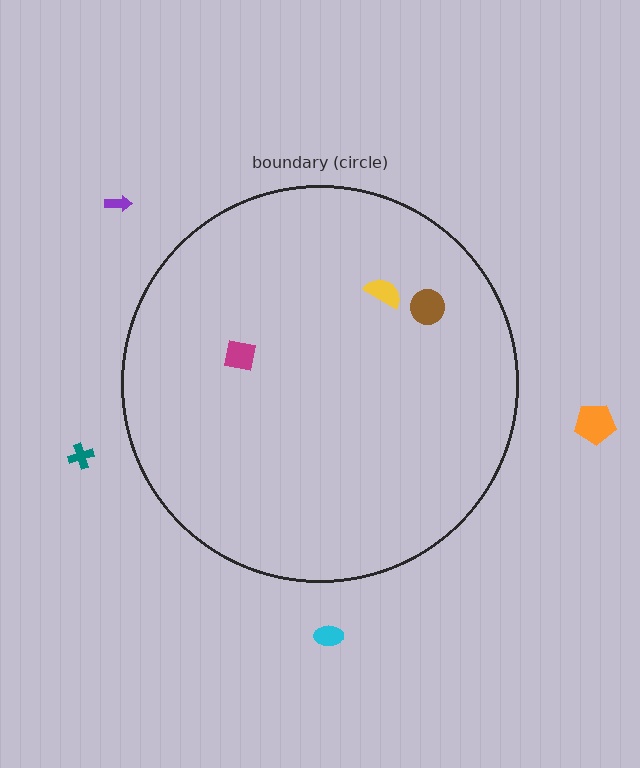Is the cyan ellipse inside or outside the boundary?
Outside.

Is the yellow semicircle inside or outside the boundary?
Inside.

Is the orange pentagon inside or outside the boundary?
Outside.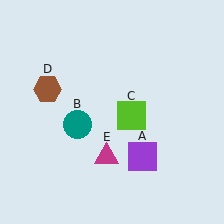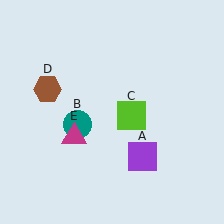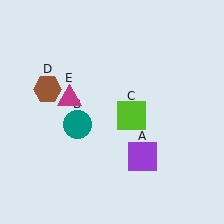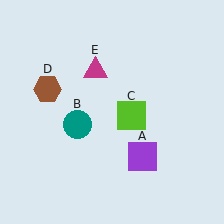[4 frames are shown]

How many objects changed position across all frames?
1 object changed position: magenta triangle (object E).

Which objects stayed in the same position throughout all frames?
Purple square (object A) and teal circle (object B) and lime square (object C) and brown hexagon (object D) remained stationary.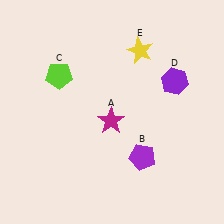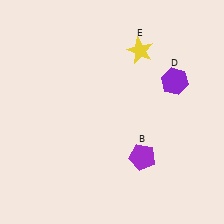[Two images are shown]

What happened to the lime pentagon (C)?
The lime pentagon (C) was removed in Image 2. It was in the top-left area of Image 1.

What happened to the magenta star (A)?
The magenta star (A) was removed in Image 2. It was in the bottom-left area of Image 1.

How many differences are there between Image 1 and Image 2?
There are 2 differences between the two images.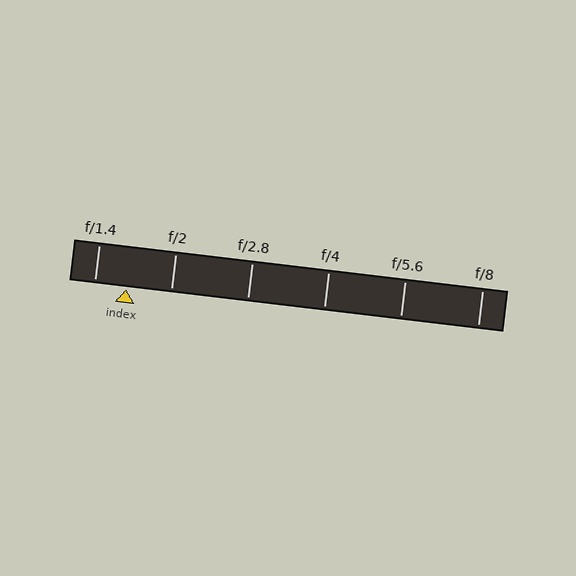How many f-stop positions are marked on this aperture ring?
There are 6 f-stop positions marked.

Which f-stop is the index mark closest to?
The index mark is closest to f/1.4.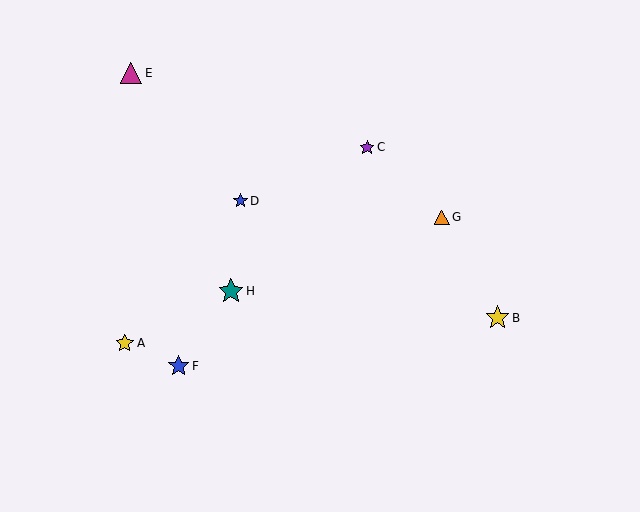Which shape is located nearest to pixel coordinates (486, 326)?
The yellow star (labeled B) at (497, 318) is nearest to that location.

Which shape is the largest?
The teal star (labeled H) is the largest.